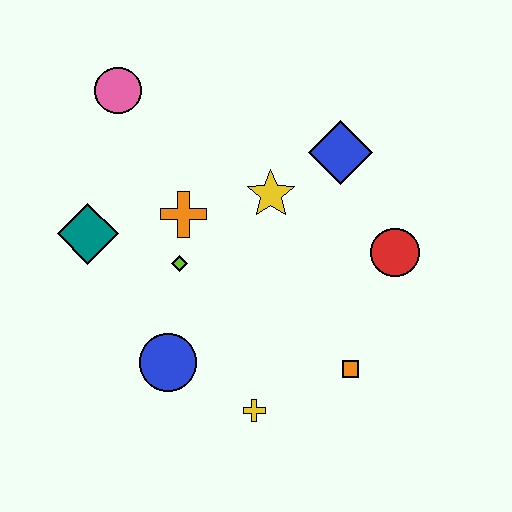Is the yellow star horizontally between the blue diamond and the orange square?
No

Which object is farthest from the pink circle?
The orange square is farthest from the pink circle.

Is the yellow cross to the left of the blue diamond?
Yes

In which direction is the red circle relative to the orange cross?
The red circle is to the right of the orange cross.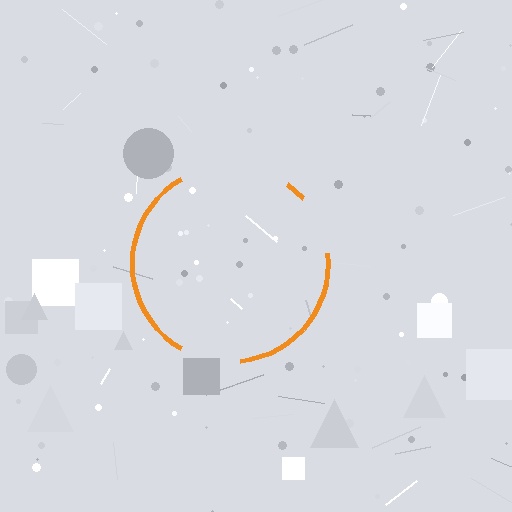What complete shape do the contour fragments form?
The contour fragments form a circle.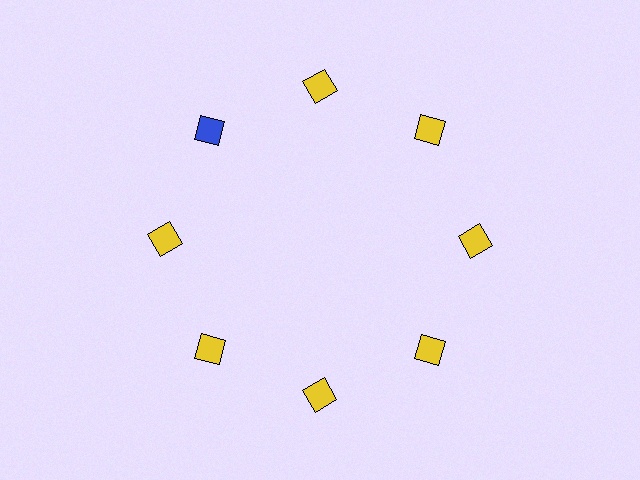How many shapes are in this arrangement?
There are 8 shapes arranged in a ring pattern.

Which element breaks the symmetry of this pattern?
The blue diamond at roughly the 10 o'clock position breaks the symmetry. All other shapes are yellow diamonds.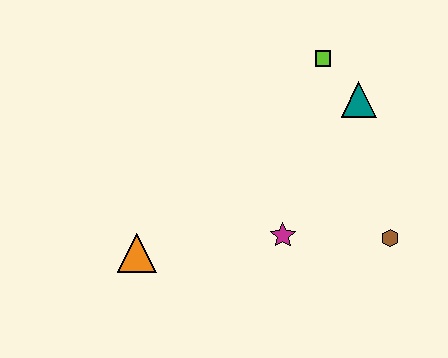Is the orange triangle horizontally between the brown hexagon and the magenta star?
No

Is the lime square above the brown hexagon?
Yes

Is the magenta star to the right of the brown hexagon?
No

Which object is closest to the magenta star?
The brown hexagon is closest to the magenta star.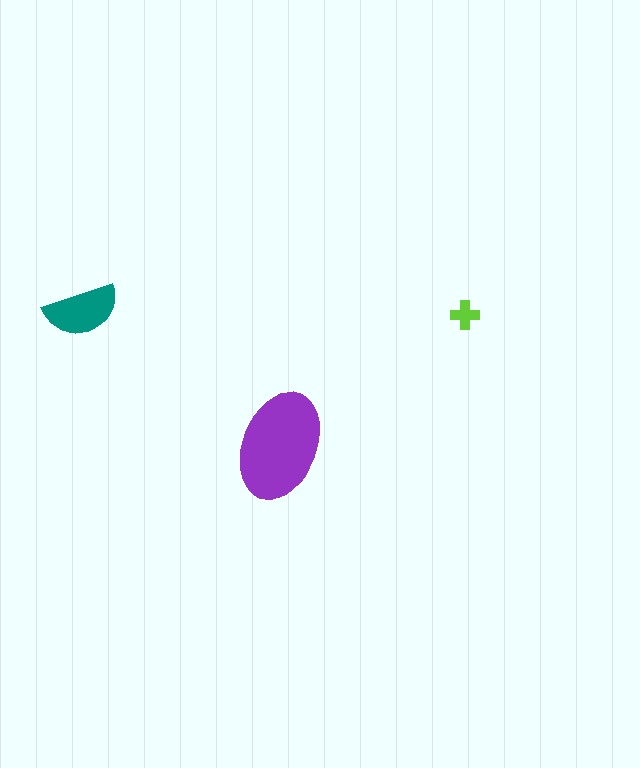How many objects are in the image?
There are 3 objects in the image.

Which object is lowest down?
The purple ellipse is bottommost.